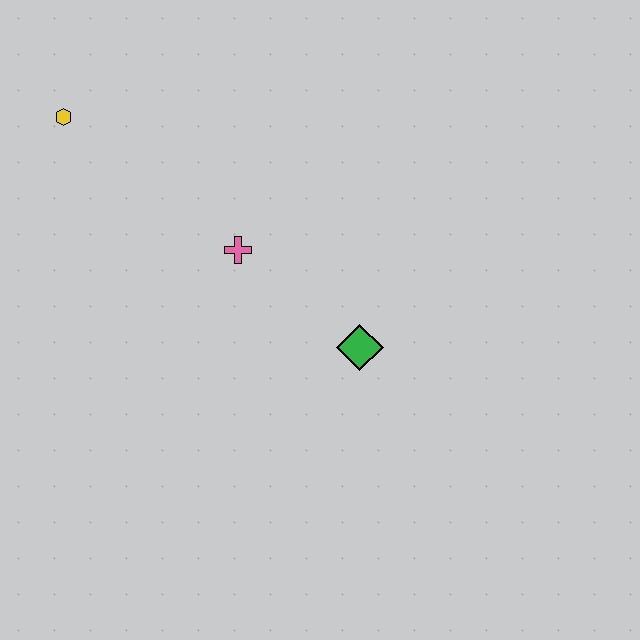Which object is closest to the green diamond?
The pink cross is closest to the green diamond.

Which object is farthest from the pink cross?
The yellow hexagon is farthest from the pink cross.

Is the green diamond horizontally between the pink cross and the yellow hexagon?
No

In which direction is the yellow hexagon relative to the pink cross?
The yellow hexagon is to the left of the pink cross.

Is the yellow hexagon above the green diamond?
Yes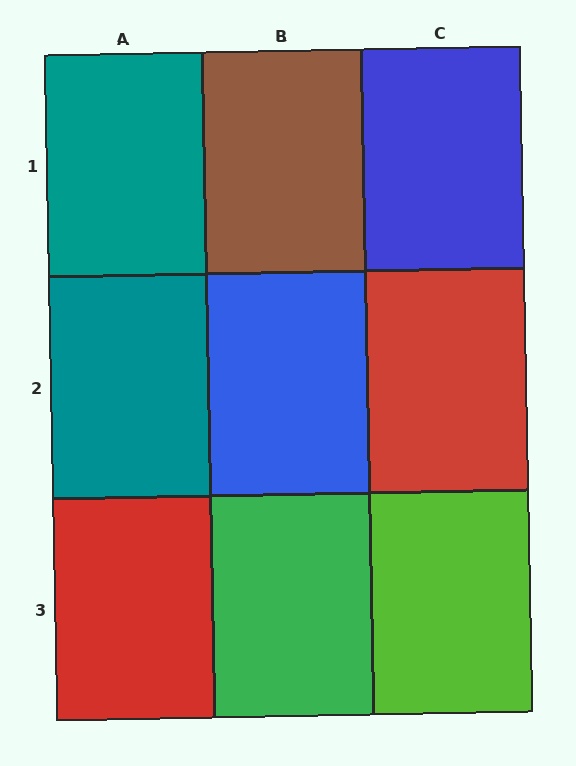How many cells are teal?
2 cells are teal.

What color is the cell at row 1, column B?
Brown.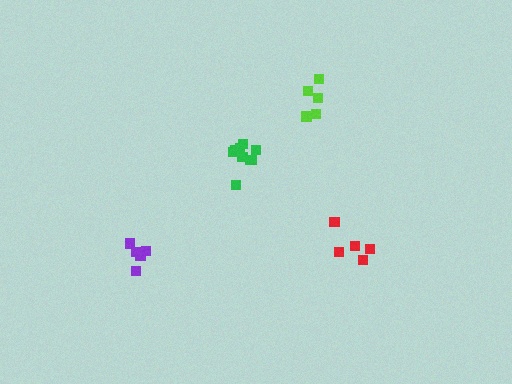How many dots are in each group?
Group 1: 5 dots, Group 2: 5 dots, Group 3: 5 dots, Group 4: 9 dots (24 total).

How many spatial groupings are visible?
There are 4 spatial groupings.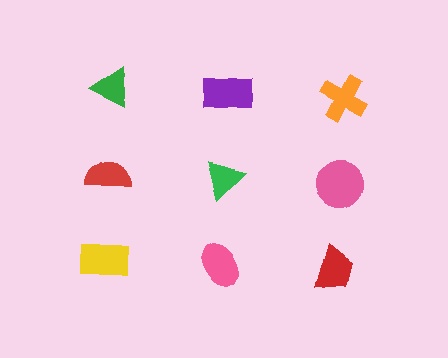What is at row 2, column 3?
A pink circle.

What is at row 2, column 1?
A red semicircle.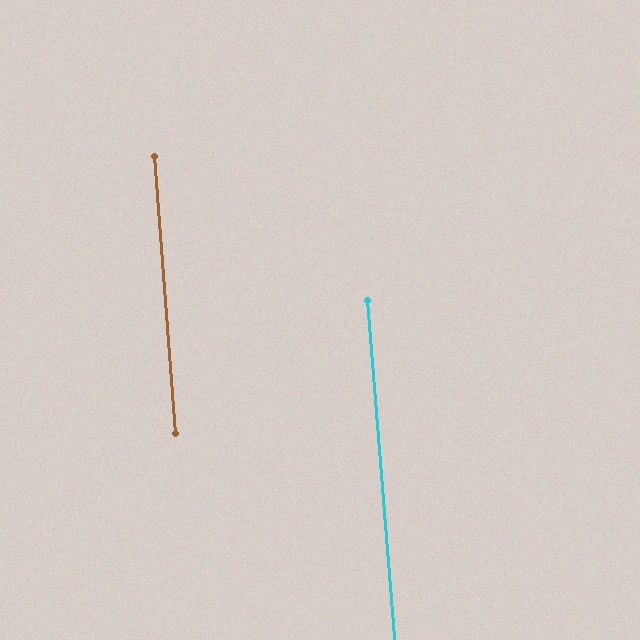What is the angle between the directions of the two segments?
Approximately 0 degrees.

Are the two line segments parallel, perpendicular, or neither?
Parallel — their directions differ by only 0.1°.